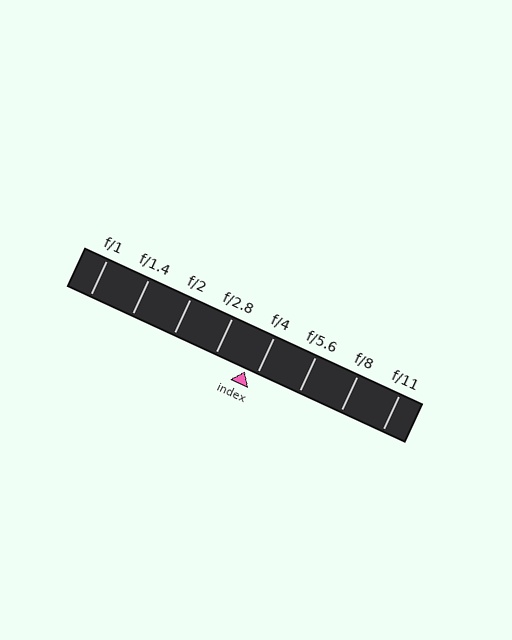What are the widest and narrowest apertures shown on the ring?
The widest aperture shown is f/1 and the narrowest is f/11.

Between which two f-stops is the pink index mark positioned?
The index mark is between f/2.8 and f/4.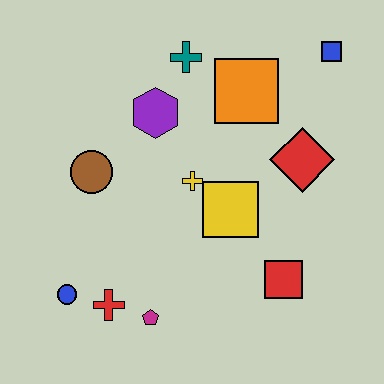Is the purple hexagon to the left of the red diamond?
Yes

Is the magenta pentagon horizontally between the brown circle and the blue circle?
No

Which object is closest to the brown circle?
The purple hexagon is closest to the brown circle.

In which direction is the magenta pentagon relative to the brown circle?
The magenta pentagon is below the brown circle.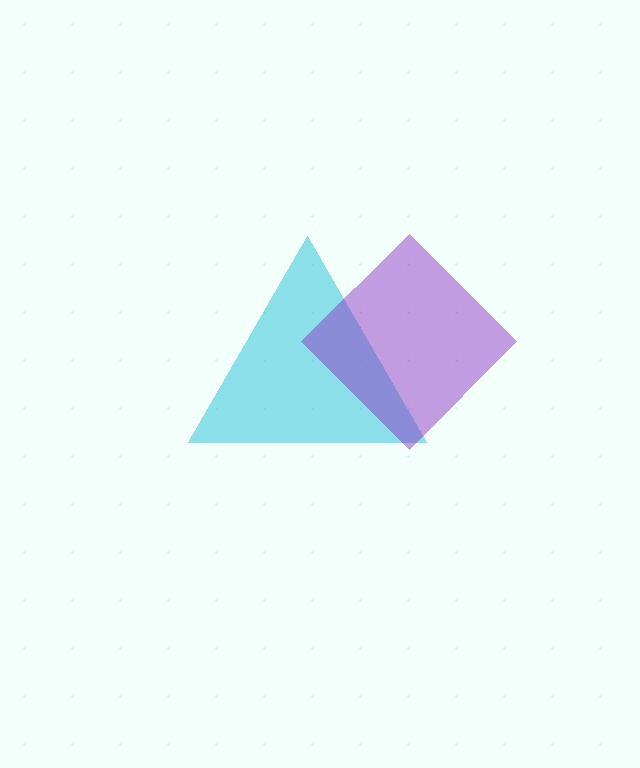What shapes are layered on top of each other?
The layered shapes are: a cyan triangle, a purple diamond.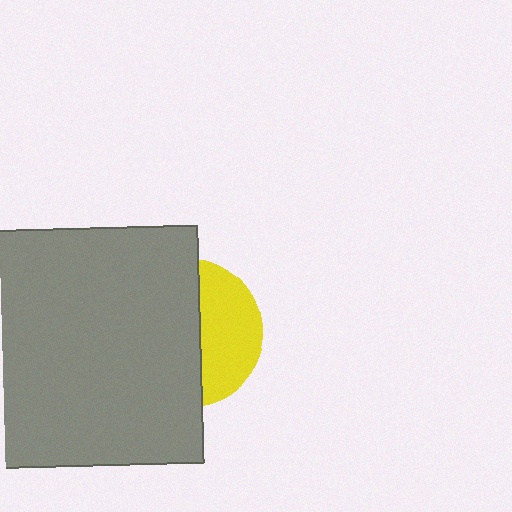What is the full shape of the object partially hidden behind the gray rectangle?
The partially hidden object is a yellow circle.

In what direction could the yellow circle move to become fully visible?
The yellow circle could move right. That would shift it out from behind the gray rectangle entirely.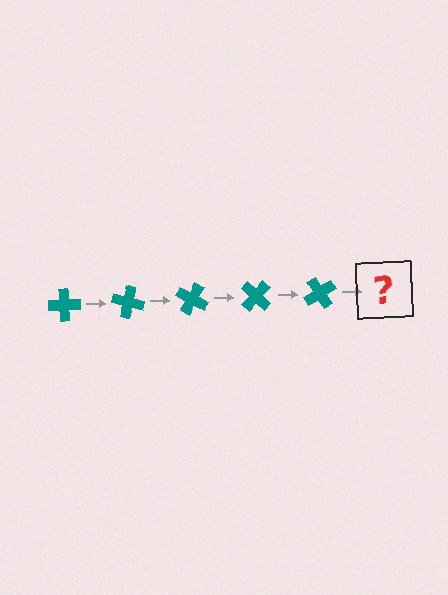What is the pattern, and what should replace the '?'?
The pattern is that the cross rotates 15 degrees each step. The '?' should be a teal cross rotated 75 degrees.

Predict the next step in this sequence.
The next step is a teal cross rotated 75 degrees.